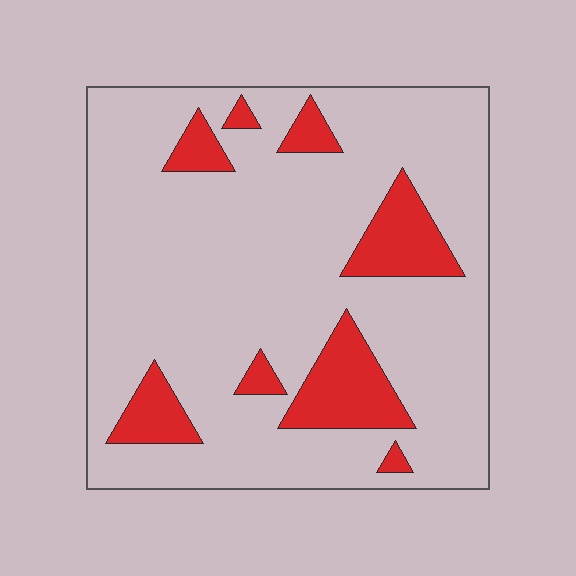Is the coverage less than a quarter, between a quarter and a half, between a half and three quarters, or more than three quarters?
Less than a quarter.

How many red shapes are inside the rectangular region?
8.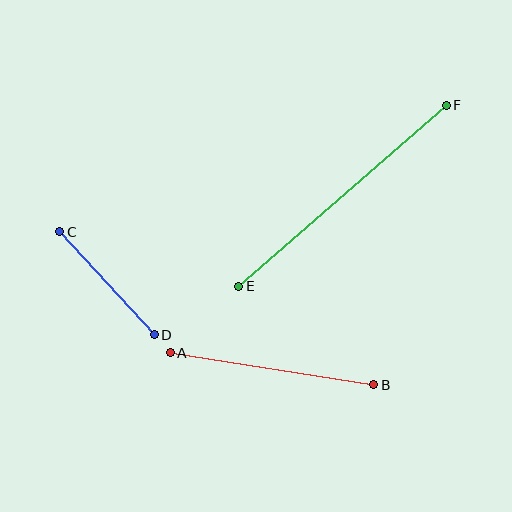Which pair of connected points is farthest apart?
Points E and F are farthest apart.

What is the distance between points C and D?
The distance is approximately 140 pixels.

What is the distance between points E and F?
The distance is approximately 276 pixels.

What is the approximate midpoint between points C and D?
The midpoint is at approximately (107, 283) pixels.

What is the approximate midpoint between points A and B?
The midpoint is at approximately (272, 369) pixels.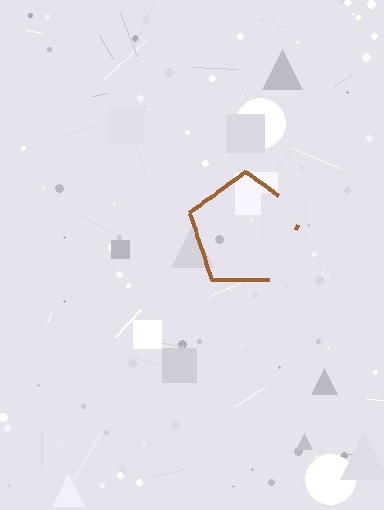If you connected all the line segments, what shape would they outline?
They would outline a pentagon.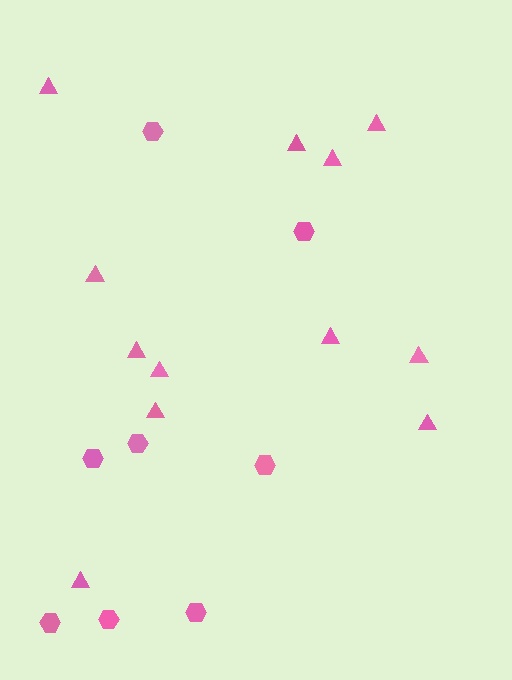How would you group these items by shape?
There are 2 groups: one group of triangles (12) and one group of hexagons (8).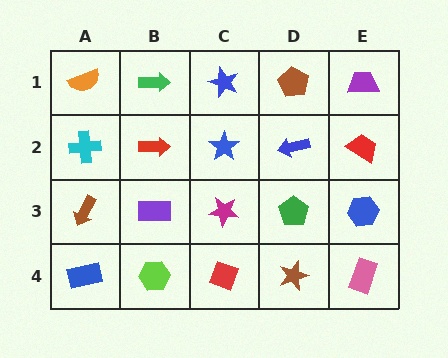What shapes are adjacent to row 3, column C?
A blue star (row 2, column C), a red diamond (row 4, column C), a purple rectangle (row 3, column B), a green pentagon (row 3, column D).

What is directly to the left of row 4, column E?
A brown star.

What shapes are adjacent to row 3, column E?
A red trapezoid (row 2, column E), a pink rectangle (row 4, column E), a green pentagon (row 3, column D).